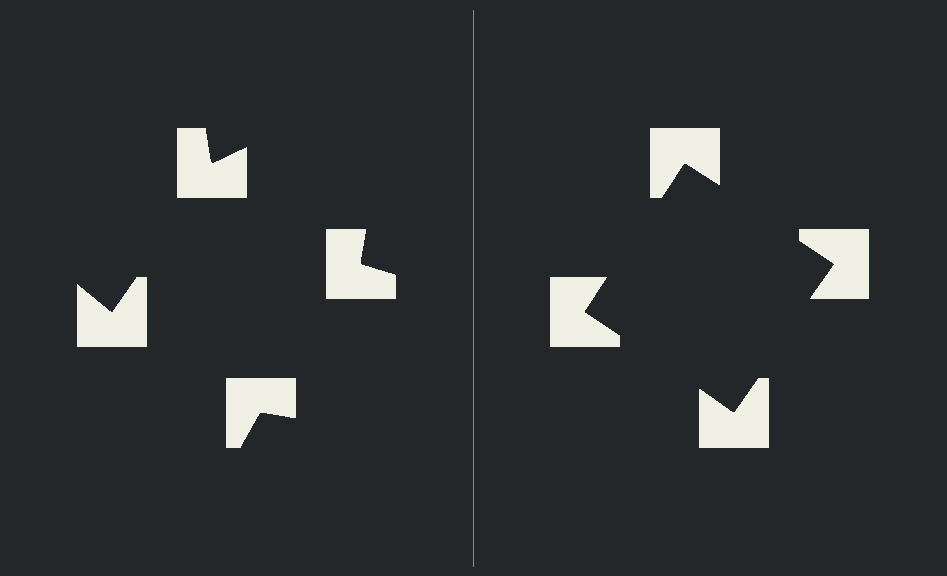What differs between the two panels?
The notched squares are positioned identically on both sides; only the wedge orientations differ. On the right they align to a square; on the left they are misaligned.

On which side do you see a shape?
An illusory square appears on the right side. On the left side the wedge cuts are rotated, so no coherent shape forms.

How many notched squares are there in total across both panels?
8 — 4 on each side.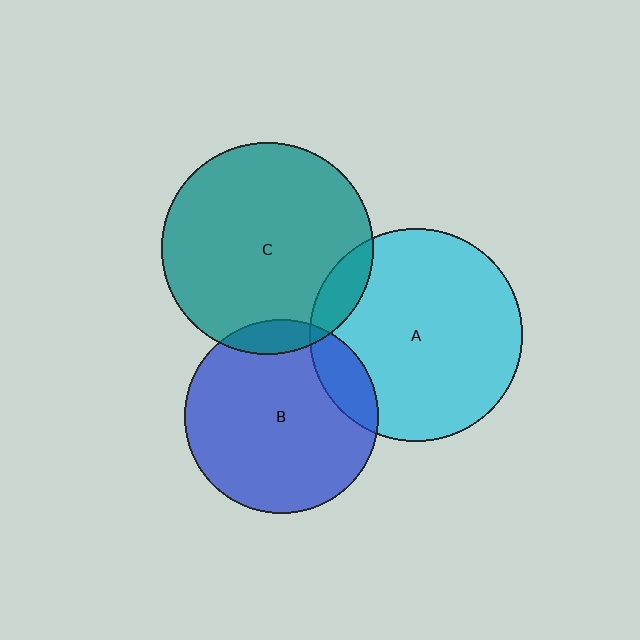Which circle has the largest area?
Circle A (cyan).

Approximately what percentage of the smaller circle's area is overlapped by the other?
Approximately 10%.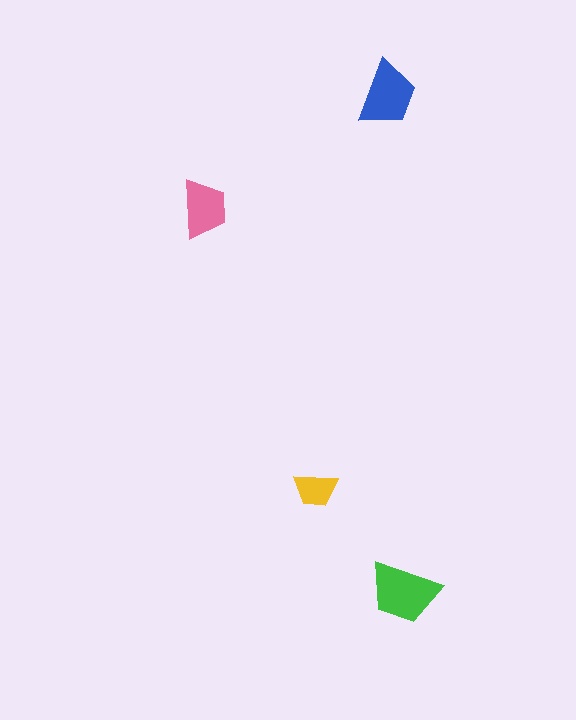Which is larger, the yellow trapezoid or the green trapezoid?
The green one.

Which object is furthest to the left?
The pink trapezoid is leftmost.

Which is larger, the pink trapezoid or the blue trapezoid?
The blue one.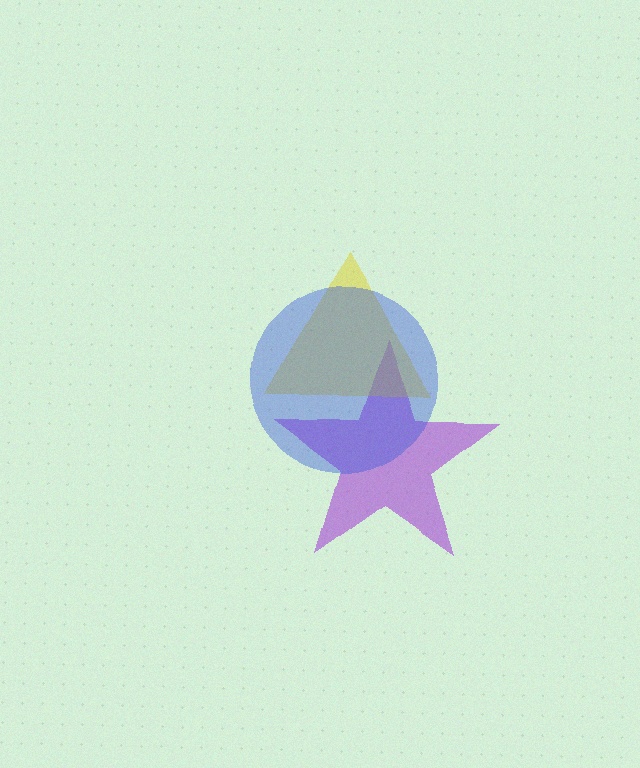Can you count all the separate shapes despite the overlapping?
Yes, there are 3 separate shapes.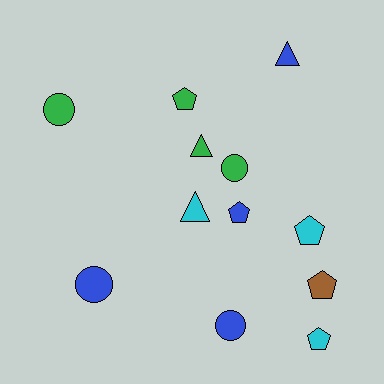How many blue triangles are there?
There is 1 blue triangle.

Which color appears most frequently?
Blue, with 4 objects.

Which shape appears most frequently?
Pentagon, with 5 objects.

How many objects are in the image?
There are 12 objects.